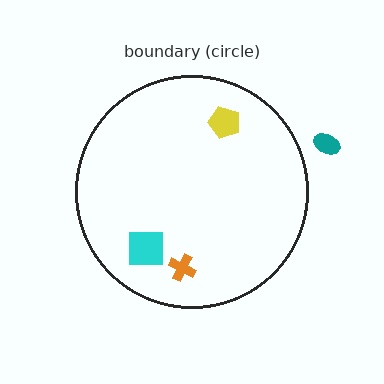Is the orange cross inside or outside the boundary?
Inside.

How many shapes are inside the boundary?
3 inside, 1 outside.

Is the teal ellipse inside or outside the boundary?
Outside.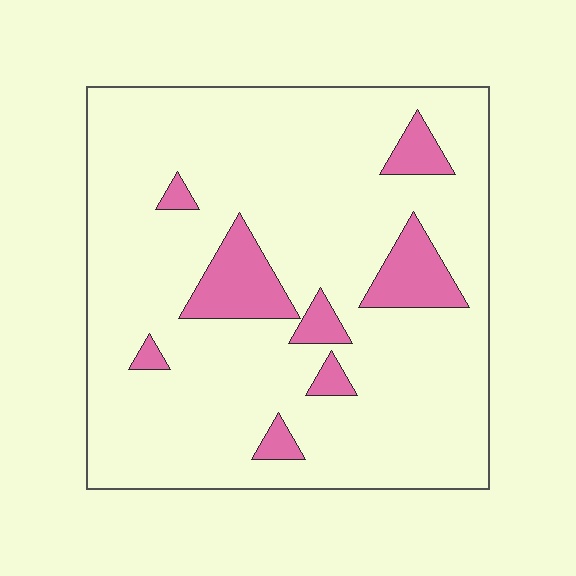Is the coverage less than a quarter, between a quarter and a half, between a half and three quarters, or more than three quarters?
Less than a quarter.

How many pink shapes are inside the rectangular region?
8.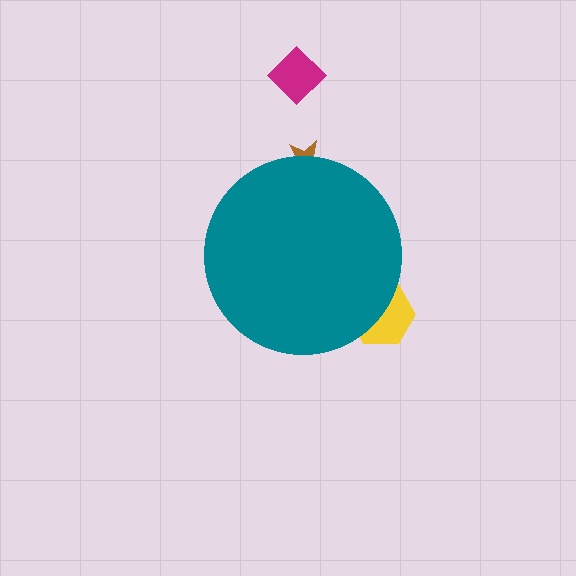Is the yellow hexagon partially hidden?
Yes, the yellow hexagon is partially hidden behind the teal circle.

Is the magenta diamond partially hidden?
No, the magenta diamond is fully visible.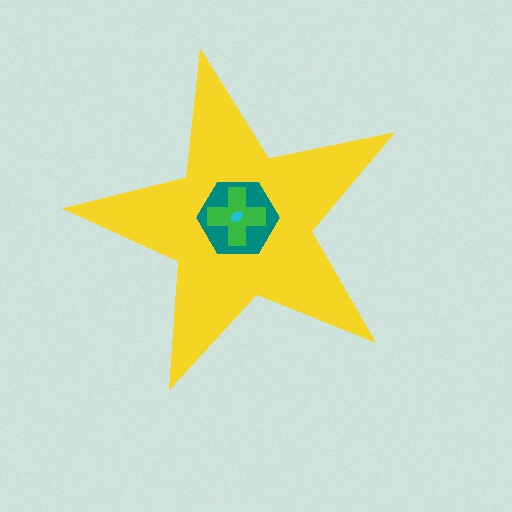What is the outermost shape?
The yellow star.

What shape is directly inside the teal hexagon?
The green cross.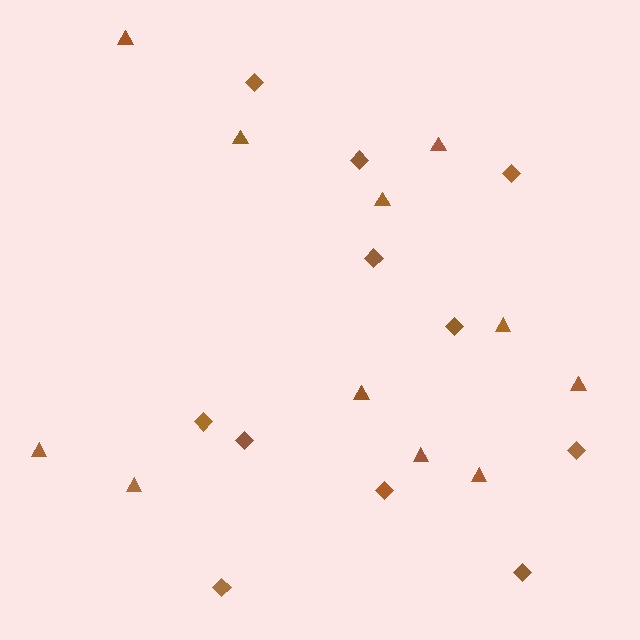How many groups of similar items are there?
There are 2 groups: one group of triangles (11) and one group of diamonds (11).